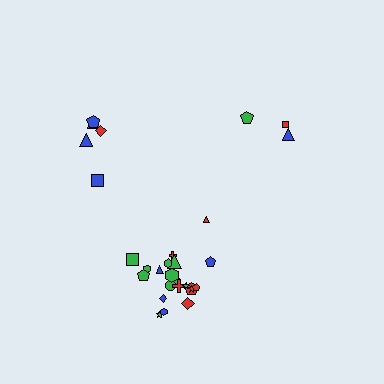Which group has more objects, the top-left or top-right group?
The top-left group.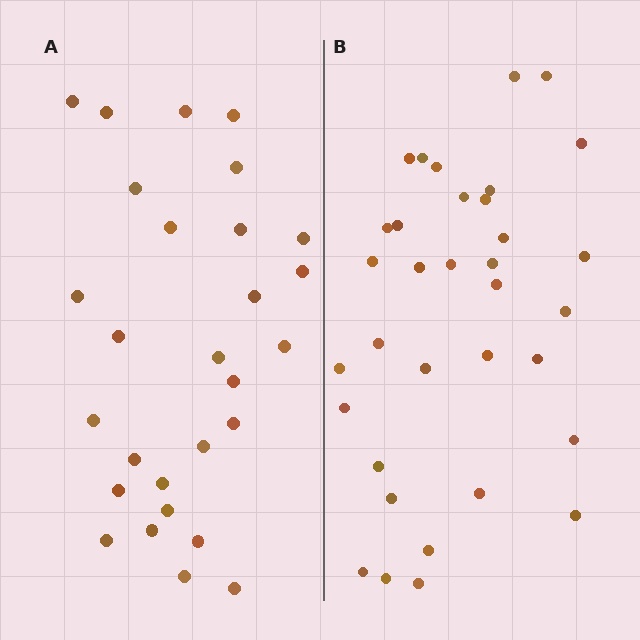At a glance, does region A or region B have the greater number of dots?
Region B (the right region) has more dots.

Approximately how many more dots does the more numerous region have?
Region B has about 6 more dots than region A.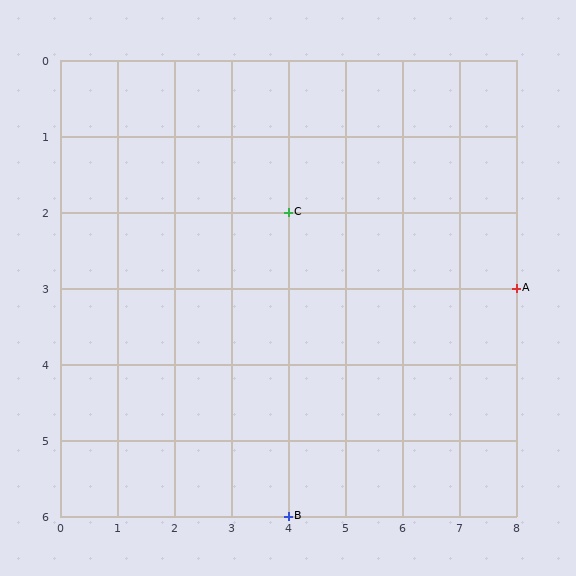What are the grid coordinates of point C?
Point C is at grid coordinates (4, 2).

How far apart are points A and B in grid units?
Points A and B are 4 columns and 3 rows apart (about 5.0 grid units diagonally).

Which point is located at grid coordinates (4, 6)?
Point B is at (4, 6).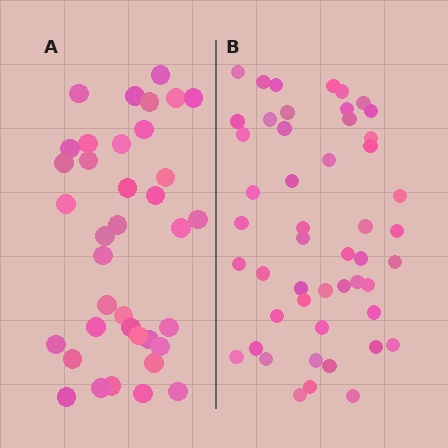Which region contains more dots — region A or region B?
Region B (the right region) has more dots.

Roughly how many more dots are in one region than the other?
Region B has roughly 12 or so more dots than region A.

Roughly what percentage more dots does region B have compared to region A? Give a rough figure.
About 30% more.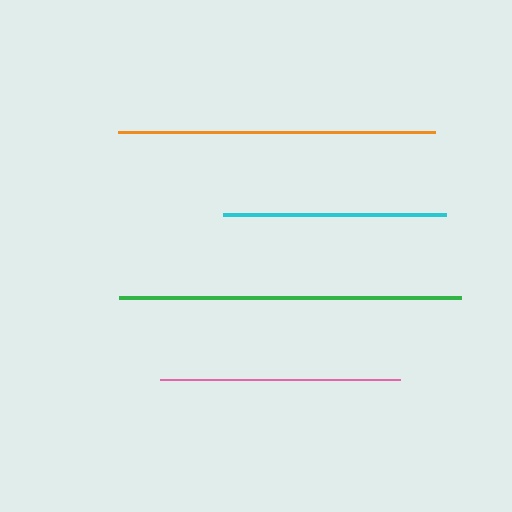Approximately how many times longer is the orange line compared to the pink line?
The orange line is approximately 1.3 times the length of the pink line.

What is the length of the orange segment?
The orange segment is approximately 317 pixels long.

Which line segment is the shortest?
The cyan line is the shortest at approximately 223 pixels.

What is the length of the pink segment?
The pink segment is approximately 240 pixels long.